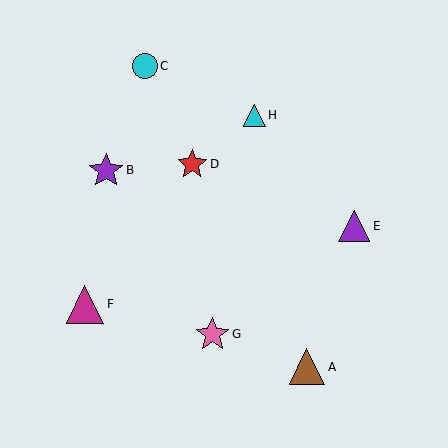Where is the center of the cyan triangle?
The center of the cyan triangle is at (254, 115).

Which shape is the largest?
The magenta triangle (labeled F) is the largest.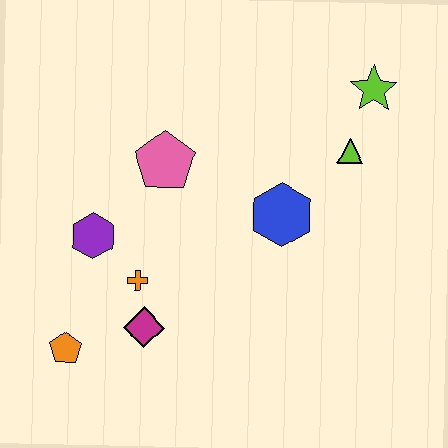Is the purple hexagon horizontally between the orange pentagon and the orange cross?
Yes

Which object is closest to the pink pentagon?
The purple hexagon is closest to the pink pentagon.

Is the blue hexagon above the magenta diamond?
Yes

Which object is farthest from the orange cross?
The lime star is farthest from the orange cross.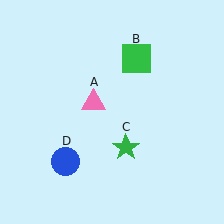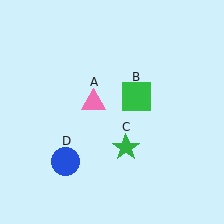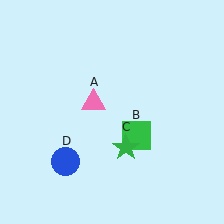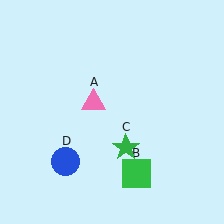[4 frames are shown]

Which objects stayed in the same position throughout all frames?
Pink triangle (object A) and green star (object C) and blue circle (object D) remained stationary.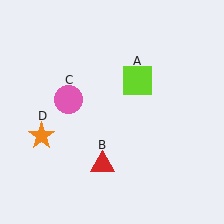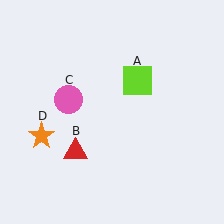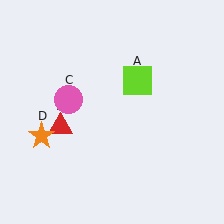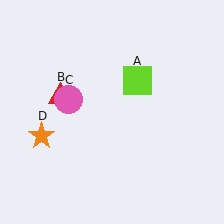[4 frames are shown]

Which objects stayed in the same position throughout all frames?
Lime square (object A) and pink circle (object C) and orange star (object D) remained stationary.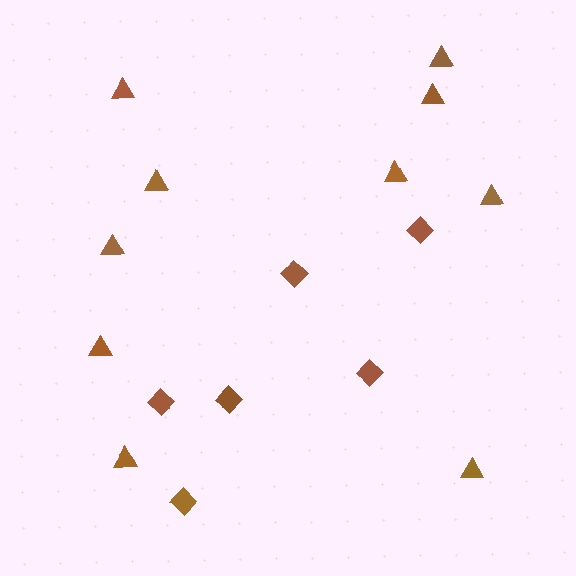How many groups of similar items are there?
There are 2 groups: one group of triangles (10) and one group of diamonds (6).